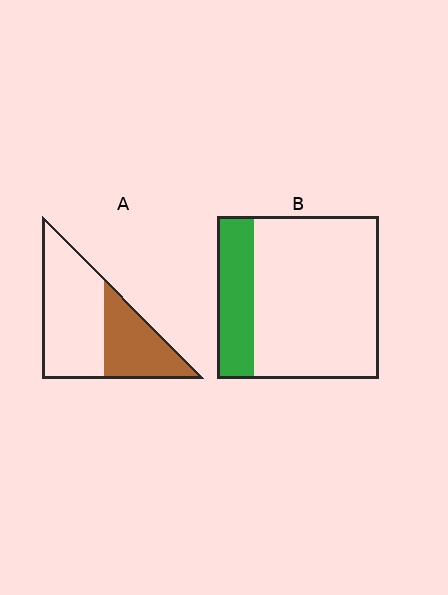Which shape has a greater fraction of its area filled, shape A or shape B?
Shape A.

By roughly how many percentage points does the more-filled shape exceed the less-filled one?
By roughly 15 percentage points (A over B).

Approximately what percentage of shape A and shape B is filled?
A is approximately 40% and B is approximately 25%.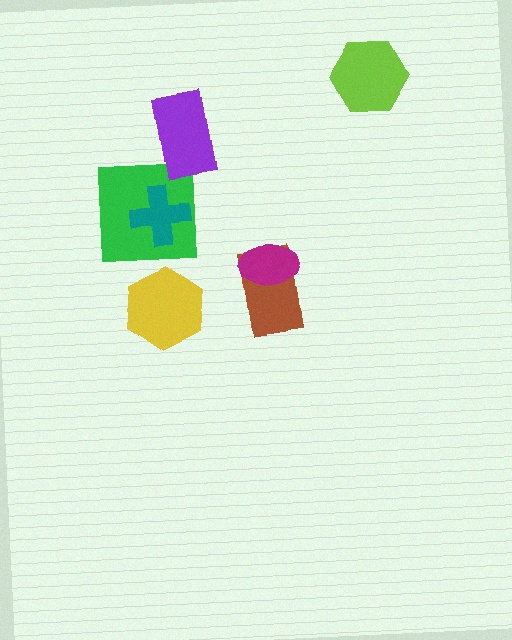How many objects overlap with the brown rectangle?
1 object overlaps with the brown rectangle.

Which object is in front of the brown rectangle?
The magenta ellipse is in front of the brown rectangle.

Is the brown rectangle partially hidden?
Yes, it is partially covered by another shape.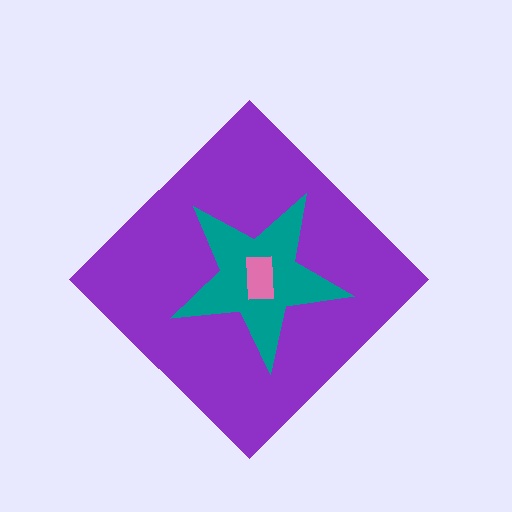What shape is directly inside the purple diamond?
The teal star.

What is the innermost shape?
The pink rectangle.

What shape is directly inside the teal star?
The pink rectangle.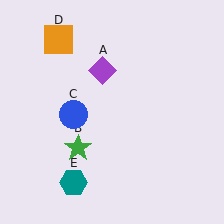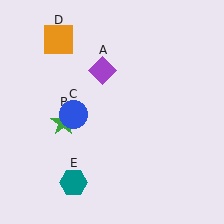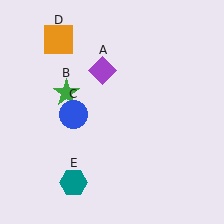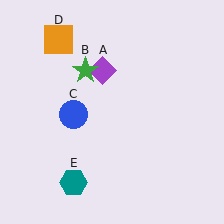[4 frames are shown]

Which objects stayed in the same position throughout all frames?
Purple diamond (object A) and blue circle (object C) and orange square (object D) and teal hexagon (object E) remained stationary.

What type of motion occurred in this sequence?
The green star (object B) rotated clockwise around the center of the scene.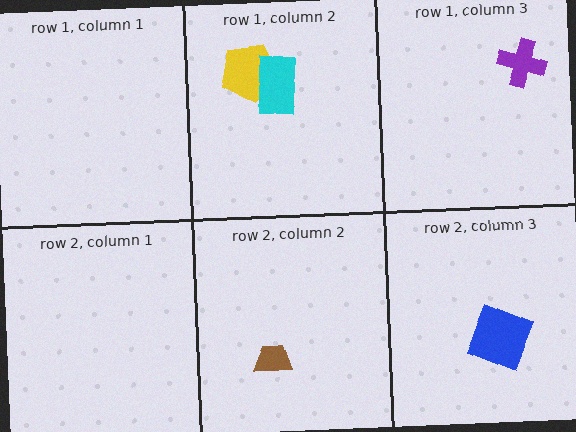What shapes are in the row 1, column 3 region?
The purple cross.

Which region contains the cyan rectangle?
The row 1, column 2 region.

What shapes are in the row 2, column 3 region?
The blue square.